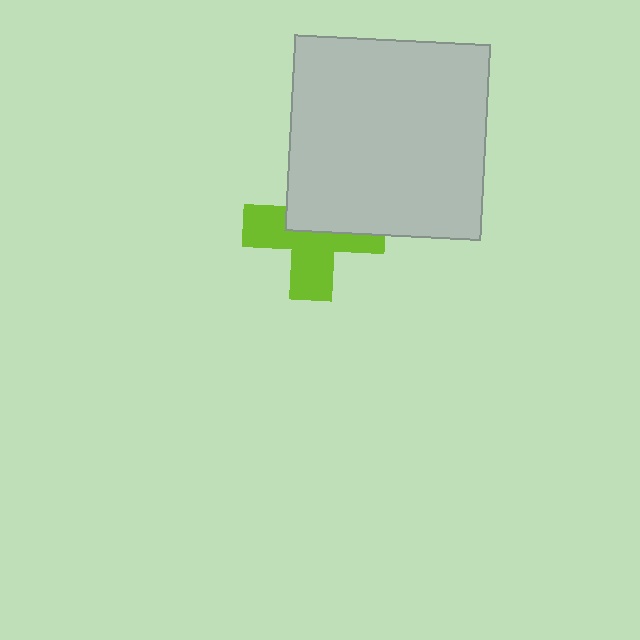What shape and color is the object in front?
The object in front is a light gray square.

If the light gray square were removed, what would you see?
You would see the complete lime cross.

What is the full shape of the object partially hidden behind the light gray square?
The partially hidden object is a lime cross.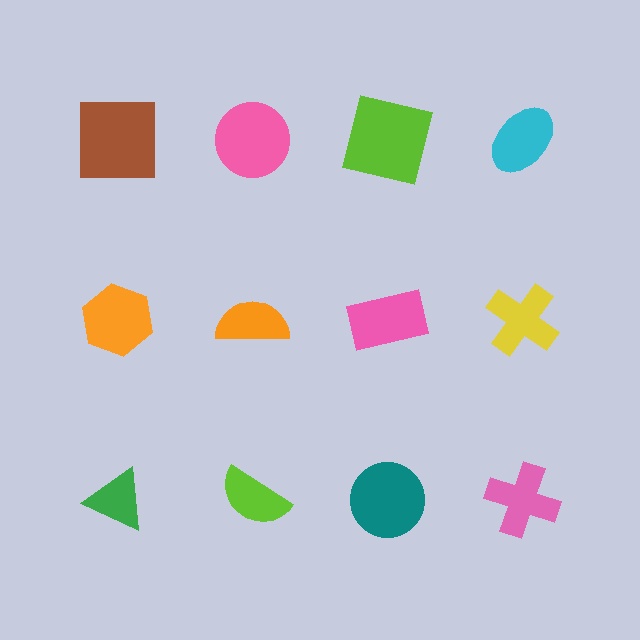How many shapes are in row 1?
4 shapes.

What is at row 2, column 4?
A yellow cross.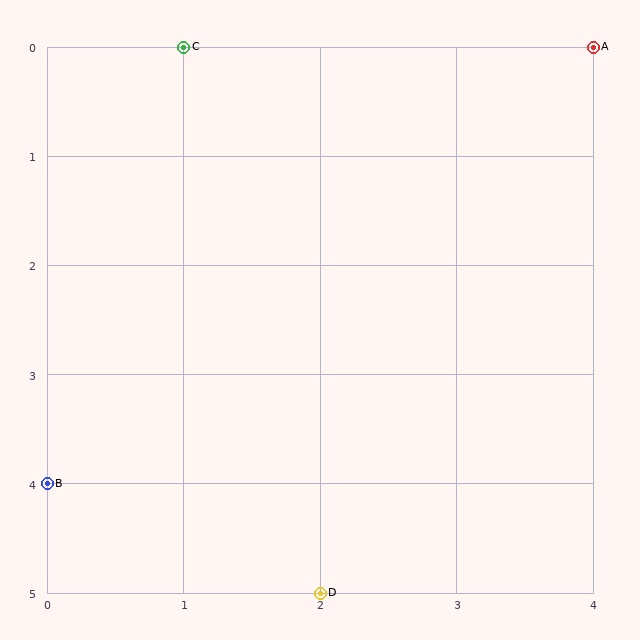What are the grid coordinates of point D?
Point D is at grid coordinates (2, 5).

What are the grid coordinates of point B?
Point B is at grid coordinates (0, 4).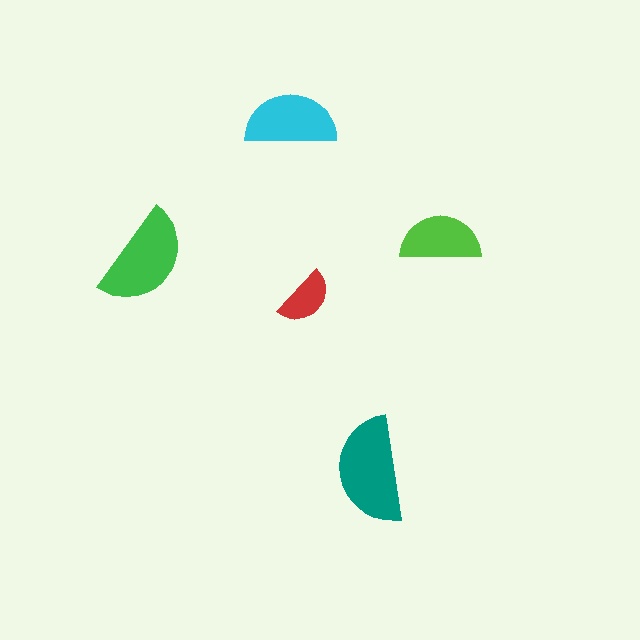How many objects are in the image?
There are 5 objects in the image.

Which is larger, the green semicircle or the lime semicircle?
The green one.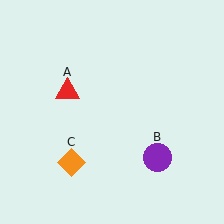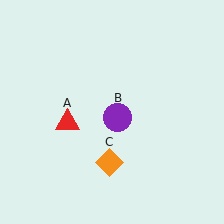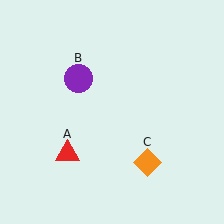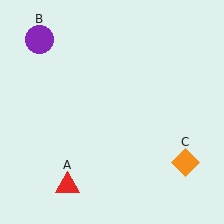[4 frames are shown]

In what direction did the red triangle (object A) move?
The red triangle (object A) moved down.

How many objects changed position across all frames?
3 objects changed position: red triangle (object A), purple circle (object B), orange diamond (object C).